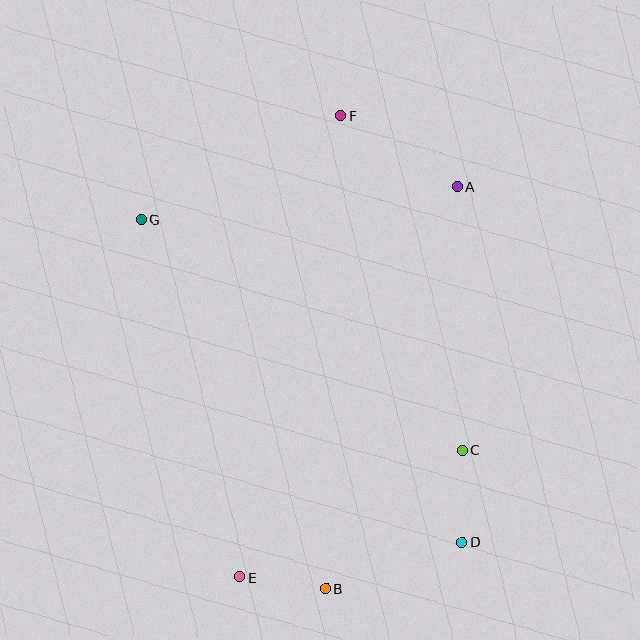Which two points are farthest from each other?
Points B and F are farthest from each other.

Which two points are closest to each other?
Points B and E are closest to each other.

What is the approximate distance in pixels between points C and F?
The distance between C and F is approximately 356 pixels.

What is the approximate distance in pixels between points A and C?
The distance between A and C is approximately 264 pixels.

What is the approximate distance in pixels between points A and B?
The distance between A and B is approximately 423 pixels.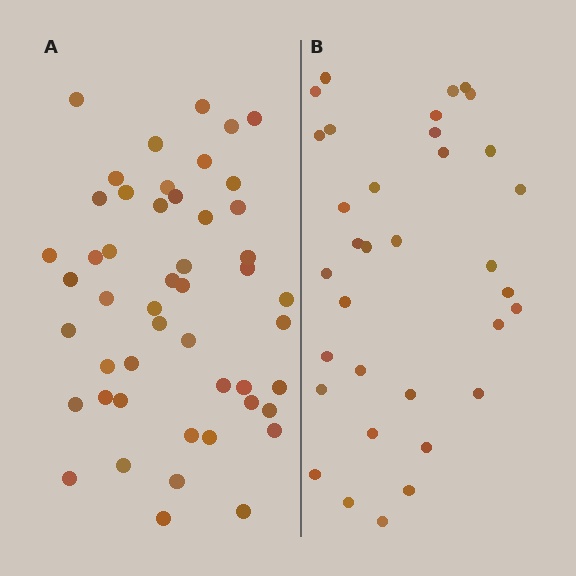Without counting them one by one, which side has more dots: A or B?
Region A (the left region) has more dots.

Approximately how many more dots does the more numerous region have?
Region A has approximately 15 more dots than region B.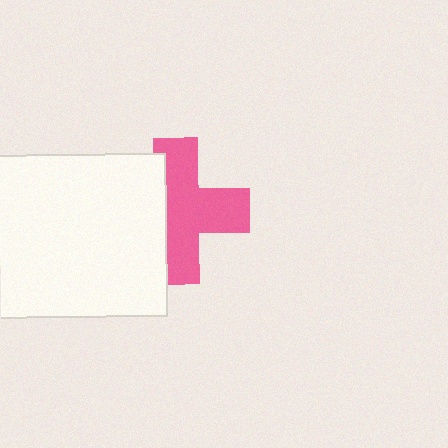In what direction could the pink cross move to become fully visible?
The pink cross could move right. That would shift it out from behind the white rectangle entirely.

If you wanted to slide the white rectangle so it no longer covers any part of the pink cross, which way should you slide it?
Slide it left — that is the most direct way to separate the two shapes.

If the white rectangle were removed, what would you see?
You would see the complete pink cross.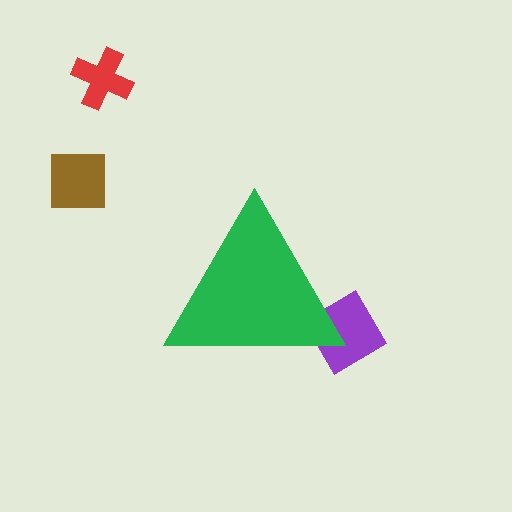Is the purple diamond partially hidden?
Yes, the purple diamond is partially hidden behind the green triangle.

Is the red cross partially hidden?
No, the red cross is fully visible.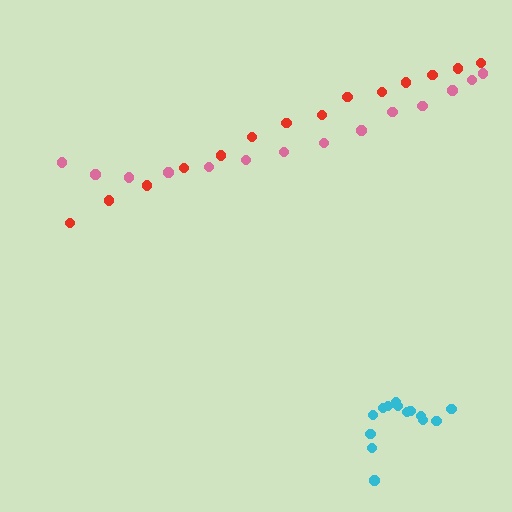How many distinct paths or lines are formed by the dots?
There are 3 distinct paths.